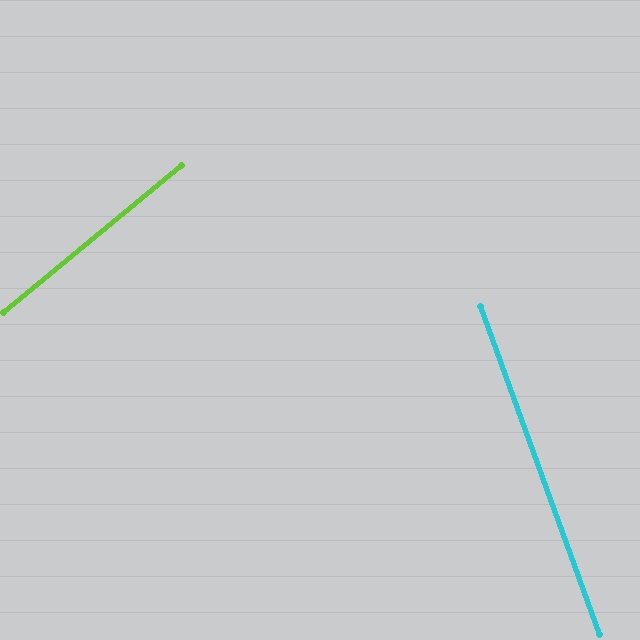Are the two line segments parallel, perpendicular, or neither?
Neither parallel nor perpendicular — they differ by about 70°.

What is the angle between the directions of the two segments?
Approximately 70 degrees.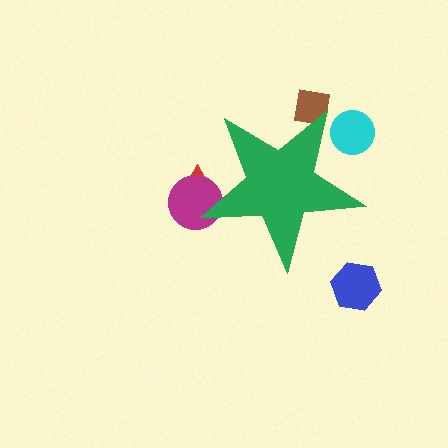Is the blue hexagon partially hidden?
No, the blue hexagon is fully visible.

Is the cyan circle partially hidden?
Yes, the cyan circle is partially hidden behind the green star.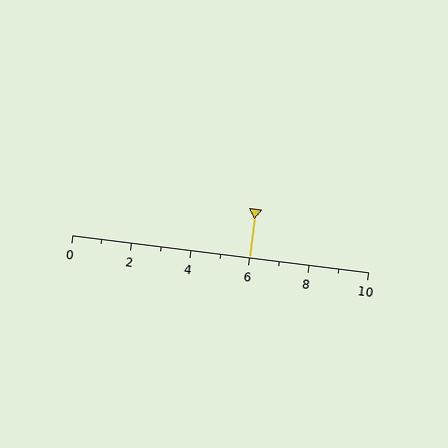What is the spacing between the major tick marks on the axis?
The major ticks are spaced 2 apart.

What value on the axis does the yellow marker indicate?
The marker indicates approximately 6.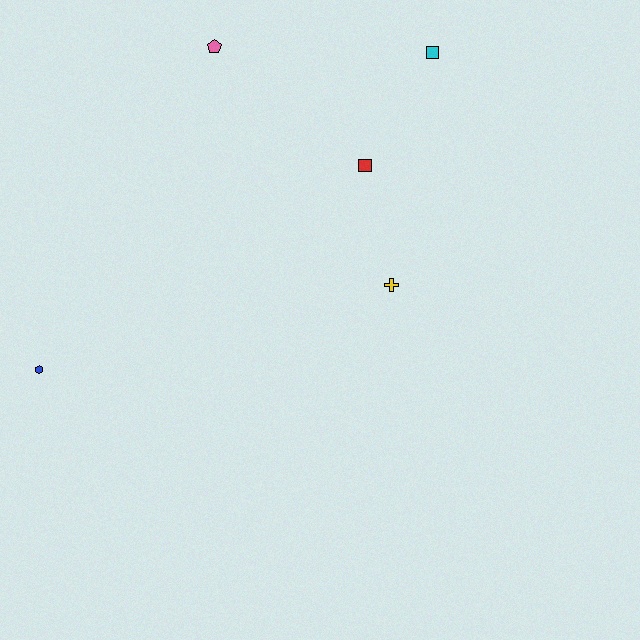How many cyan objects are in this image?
There is 1 cyan object.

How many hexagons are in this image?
There is 1 hexagon.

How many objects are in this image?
There are 5 objects.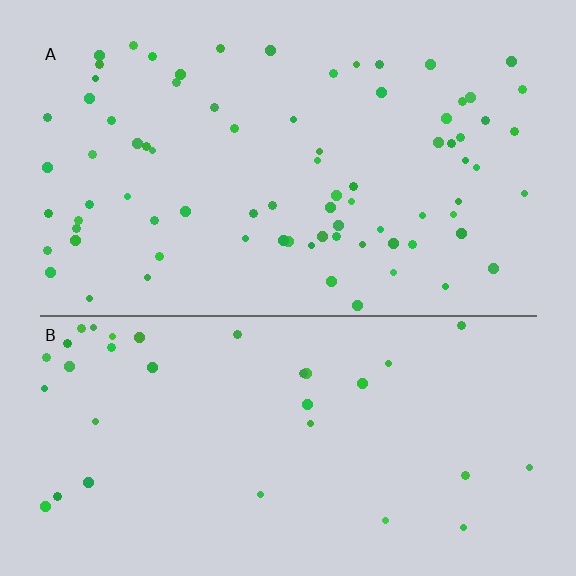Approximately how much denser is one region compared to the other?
Approximately 2.3× — region A over region B.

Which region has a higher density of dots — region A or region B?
A (the top).